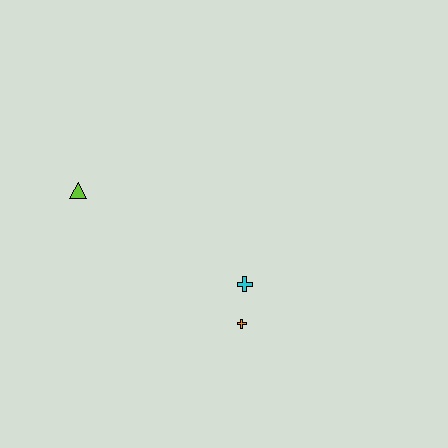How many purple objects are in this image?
There are no purple objects.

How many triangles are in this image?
There is 1 triangle.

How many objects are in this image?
There are 3 objects.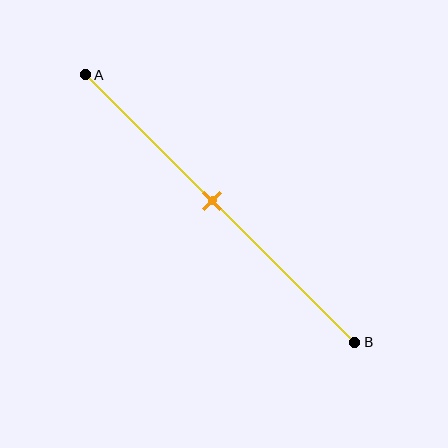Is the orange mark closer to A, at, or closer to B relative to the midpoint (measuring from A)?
The orange mark is approximately at the midpoint of segment AB.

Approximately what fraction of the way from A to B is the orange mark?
The orange mark is approximately 45% of the way from A to B.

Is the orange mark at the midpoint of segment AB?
Yes, the mark is approximately at the midpoint.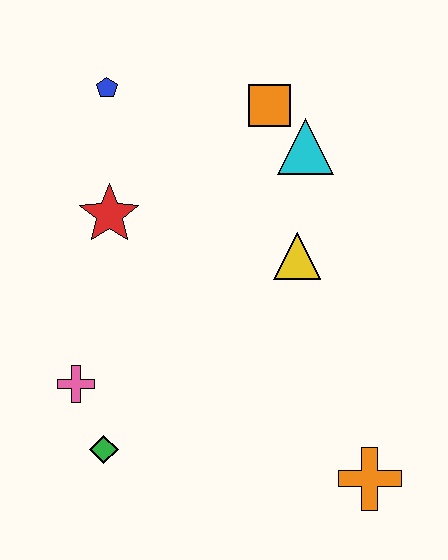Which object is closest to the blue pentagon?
The red star is closest to the blue pentagon.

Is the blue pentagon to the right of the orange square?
No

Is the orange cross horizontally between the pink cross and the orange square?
No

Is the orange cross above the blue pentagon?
No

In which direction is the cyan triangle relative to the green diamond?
The cyan triangle is above the green diamond.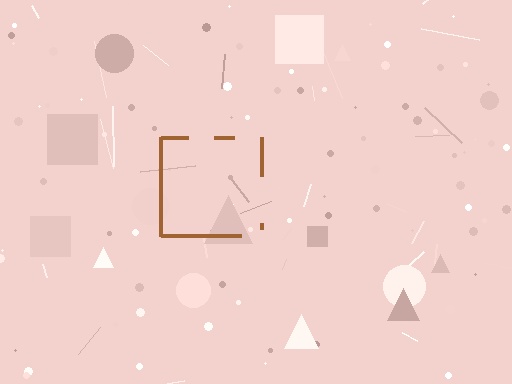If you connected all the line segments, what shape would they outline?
They would outline a square.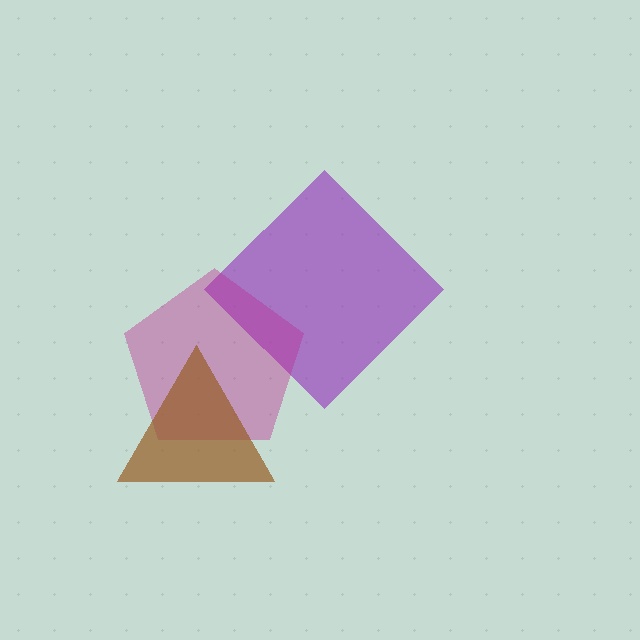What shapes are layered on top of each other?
The layered shapes are: a purple diamond, a magenta pentagon, a brown triangle.